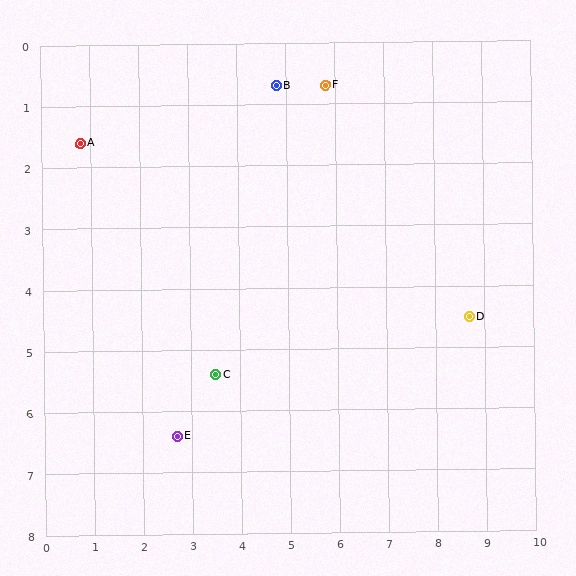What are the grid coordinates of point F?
Point F is at approximately (5.8, 0.7).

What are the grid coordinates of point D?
Point D is at approximately (8.7, 4.5).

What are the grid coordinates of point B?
Point B is at approximately (4.8, 0.7).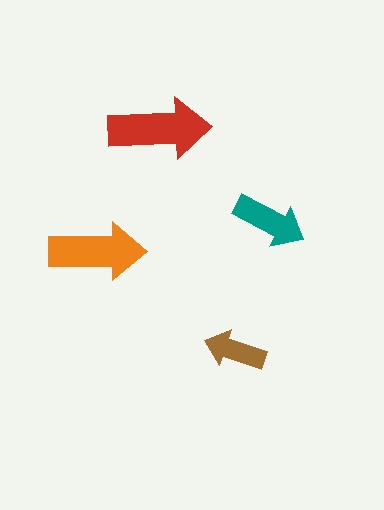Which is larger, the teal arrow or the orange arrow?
The orange one.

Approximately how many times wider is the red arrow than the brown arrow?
About 1.5 times wider.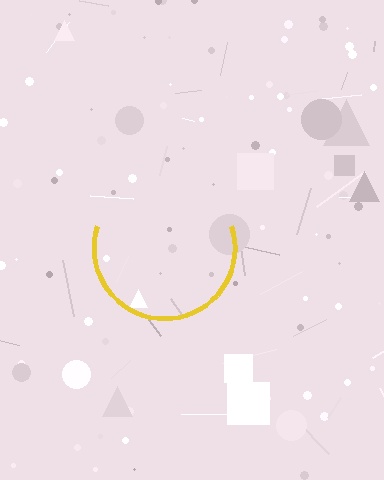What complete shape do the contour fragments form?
The contour fragments form a circle.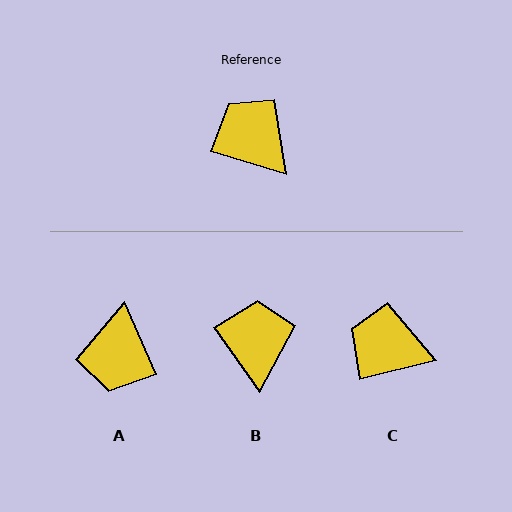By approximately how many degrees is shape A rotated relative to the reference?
Approximately 131 degrees counter-clockwise.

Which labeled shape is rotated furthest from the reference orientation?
A, about 131 degrees away.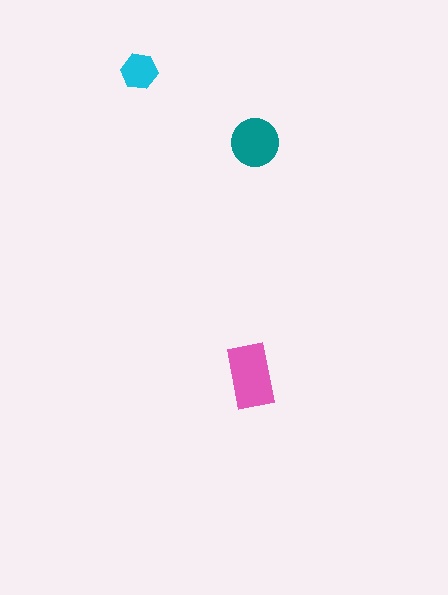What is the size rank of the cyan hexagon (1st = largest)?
3rd.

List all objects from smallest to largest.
The cyan hexagon, the teal circle, the pink rectangle.